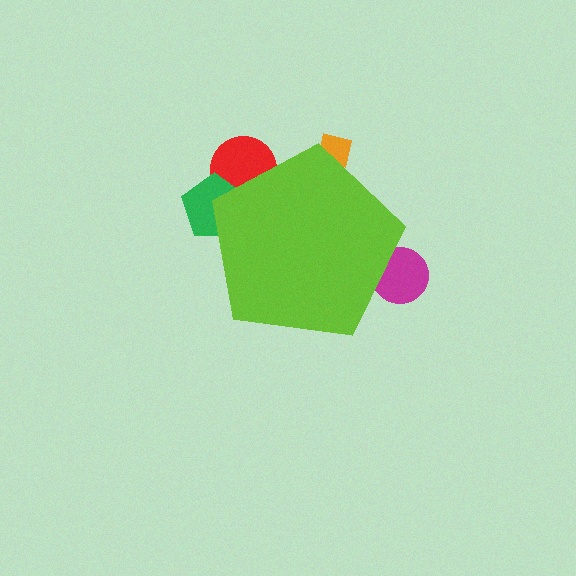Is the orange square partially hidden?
Yes, the orange square is partially hidden behind the lime pentagon.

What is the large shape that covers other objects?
A lime pentagon.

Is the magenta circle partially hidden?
Yes, the magenta circle is partially hidden behind the lime pentagon.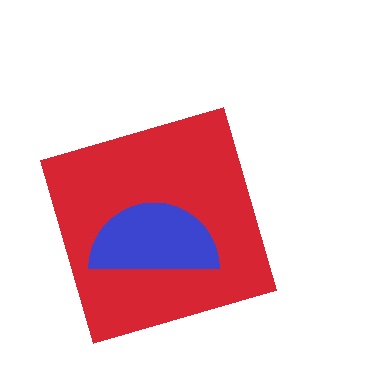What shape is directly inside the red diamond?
The blue semicircle.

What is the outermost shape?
The red diamond.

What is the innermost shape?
The blue semicircle.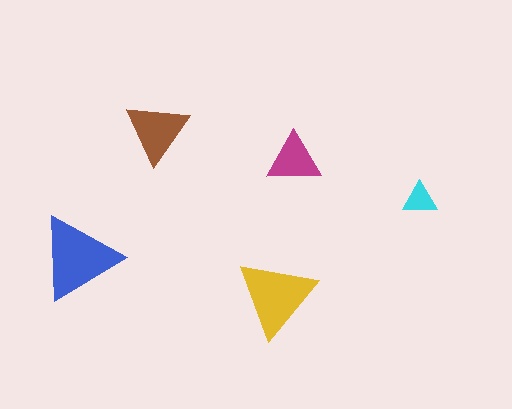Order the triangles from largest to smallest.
the blue one, the yellow one, the brown one, the magenta one, the cyan one.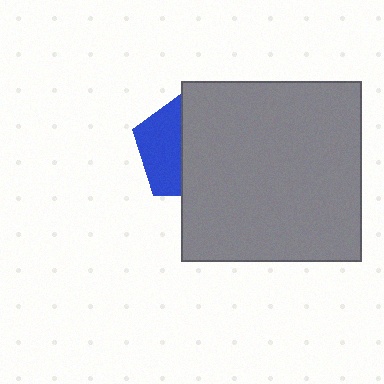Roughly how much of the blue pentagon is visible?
A small part of it is visible (roughly 41%).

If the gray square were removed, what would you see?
You would see the complete blue pentagon.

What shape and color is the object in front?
The object in front is a gray square.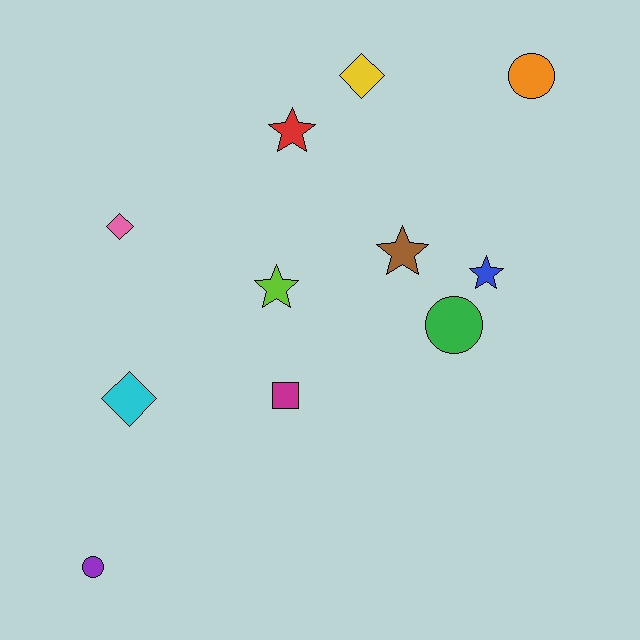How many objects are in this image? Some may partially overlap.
There are 11 objects.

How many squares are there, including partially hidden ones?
There is 1 square.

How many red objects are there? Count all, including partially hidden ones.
There is 1 red object.